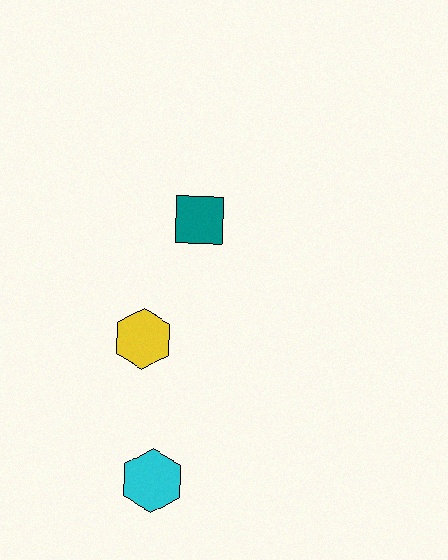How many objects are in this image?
There are 3 objects.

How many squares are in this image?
There is 1 square.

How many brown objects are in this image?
There are no brown objects.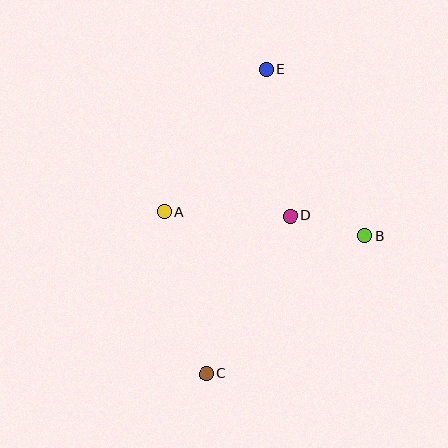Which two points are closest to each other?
Points B and D are closest to each other.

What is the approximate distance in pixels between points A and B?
The distance between A and B is approximately 202 pixels.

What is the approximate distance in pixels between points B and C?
The distance between B and C is approximately 210 pixels.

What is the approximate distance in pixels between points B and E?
The distance between B and E is approximately 194 pixels.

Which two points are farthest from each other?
Points C and E are farthest from each other.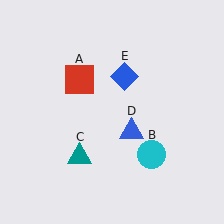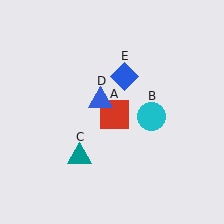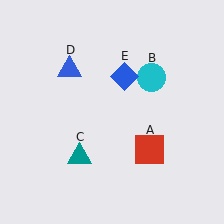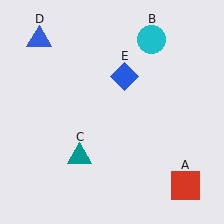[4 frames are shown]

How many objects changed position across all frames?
3 objects changed position: red square (object A), cyan circle (object B), blue triangle (object D).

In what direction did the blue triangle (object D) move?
The blue triangle (object D) moved up and to the left.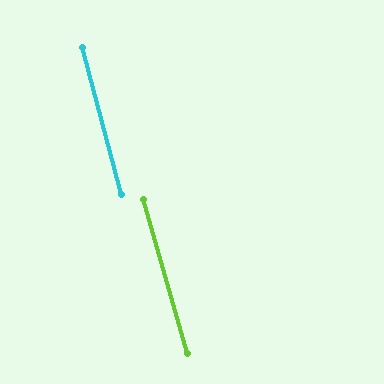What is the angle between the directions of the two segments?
Approximately 1 degree.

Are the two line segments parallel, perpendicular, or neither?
Parallel — their directions differ by only 1.4°.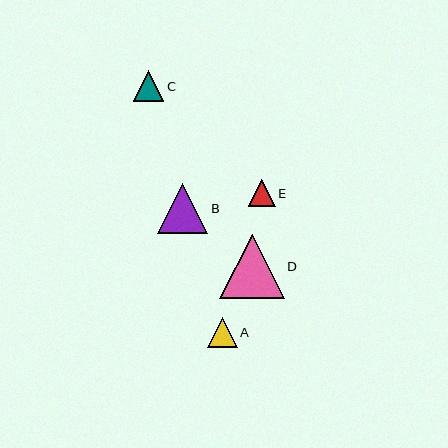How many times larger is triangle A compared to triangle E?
Triangle A is approximately 1.1 times the size of triangle E.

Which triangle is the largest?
Triangle D is the largest with a size of approximately 65 pixels.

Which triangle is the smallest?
Triangle E is the smallest with a size of approximately 27 pixels.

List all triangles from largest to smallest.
From largest to smallest: D, B, C, A, E.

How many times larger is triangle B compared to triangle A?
Triangle B is approximately 1.7 times the size of triangle A.